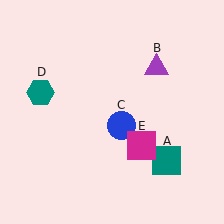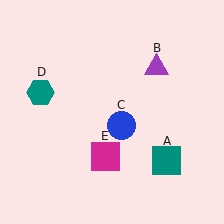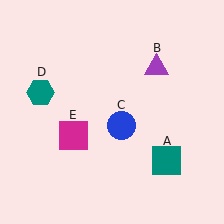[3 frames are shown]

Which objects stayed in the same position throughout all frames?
Teal square (object A) and purple triangle (object B) and blue circle (object C) and teal hexagon (object D) remained stationary.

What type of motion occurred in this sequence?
The magenta square (object E) rotated clockwise around the center of the scene.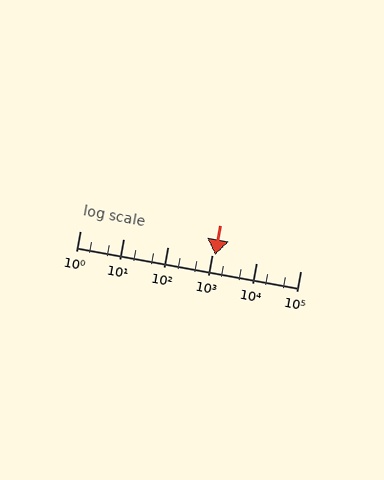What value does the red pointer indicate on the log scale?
The pointer indicates approximately 1200.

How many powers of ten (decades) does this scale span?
The scale spans 5 decades, from 1 to 100000.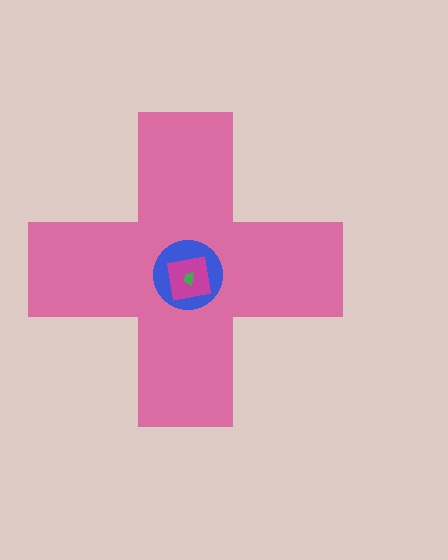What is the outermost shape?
The pink cross.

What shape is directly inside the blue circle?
The magenta square.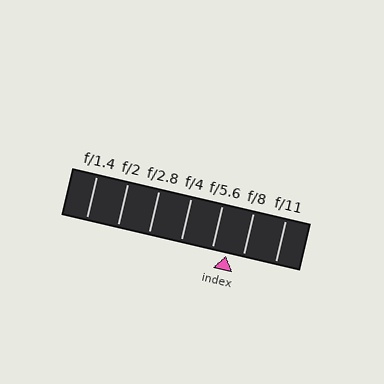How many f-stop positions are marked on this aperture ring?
There are 7 f-stop positions marked.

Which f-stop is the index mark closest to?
The index mark is closest to f/5.6.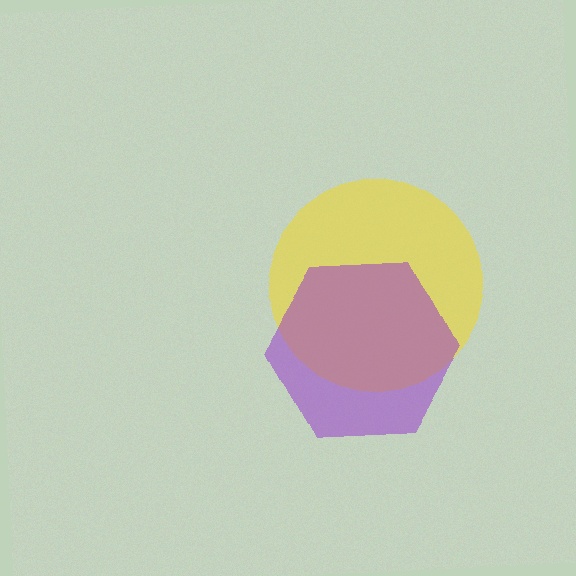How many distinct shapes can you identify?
There are 2 distinct shapes: a yellow circle, a purple hexagon.